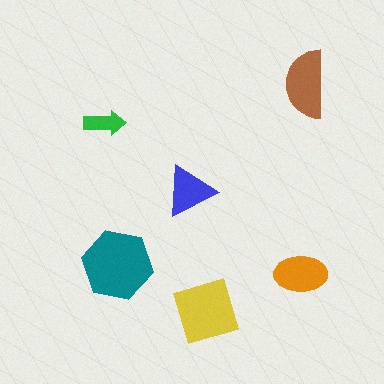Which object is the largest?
The teal hexagon.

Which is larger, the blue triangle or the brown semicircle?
The brown semicircle.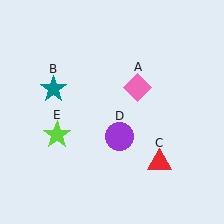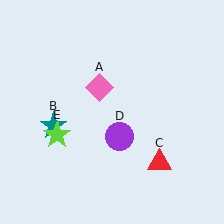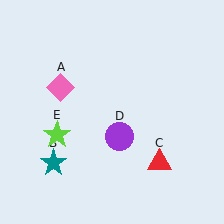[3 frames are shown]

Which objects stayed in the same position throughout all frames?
Red triangle (object C) and purple circle (object D) and lime star (object E) remained stationary.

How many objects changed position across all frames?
2 objects changed position: pink diamond (object A), teal star (object B).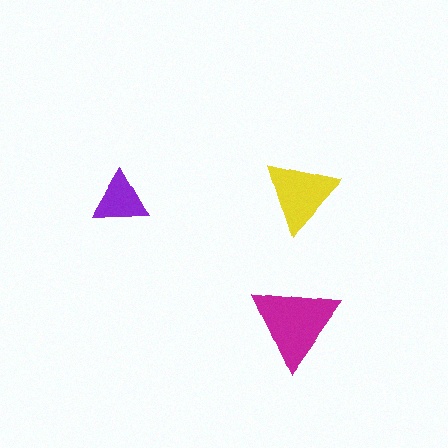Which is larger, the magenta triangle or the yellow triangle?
The magenta one.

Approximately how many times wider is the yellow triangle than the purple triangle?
About 1.5 times wider.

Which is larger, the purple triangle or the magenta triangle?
The magenta one.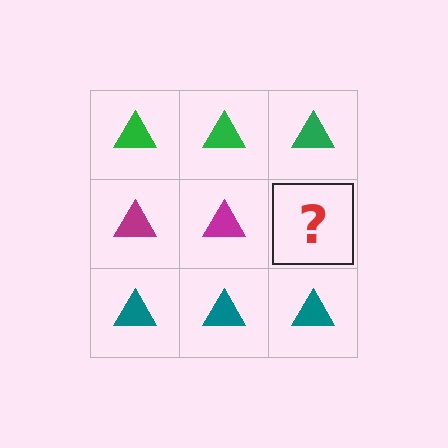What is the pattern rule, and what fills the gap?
The rule is that each row has a consistent color. The gap should be filled with a magenta triangle.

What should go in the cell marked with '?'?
The missing cell should contain a magenta triangle.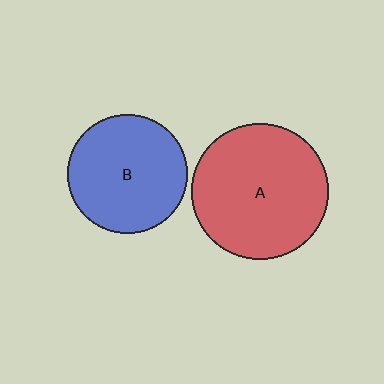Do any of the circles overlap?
No, none of the circles overlap.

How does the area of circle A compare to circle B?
Approximately 1.3 times.